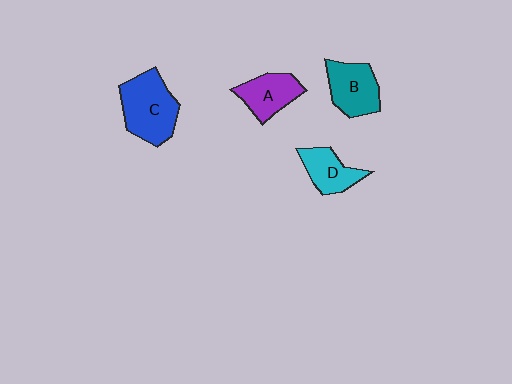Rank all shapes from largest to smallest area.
From largest to smallest: C (blue), B (teal), A (purple), D (cyan).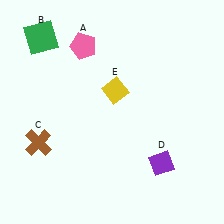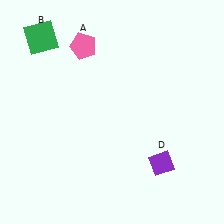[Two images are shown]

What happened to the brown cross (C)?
The brown cross (C) was removed in Image 2. It was in the bottom-left area of Image 1.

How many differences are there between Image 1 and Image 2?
There are 2 differences between the two images.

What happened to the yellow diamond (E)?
The yellow diamond (E) was removed in Image 2. It was in the top-right area of Image 1.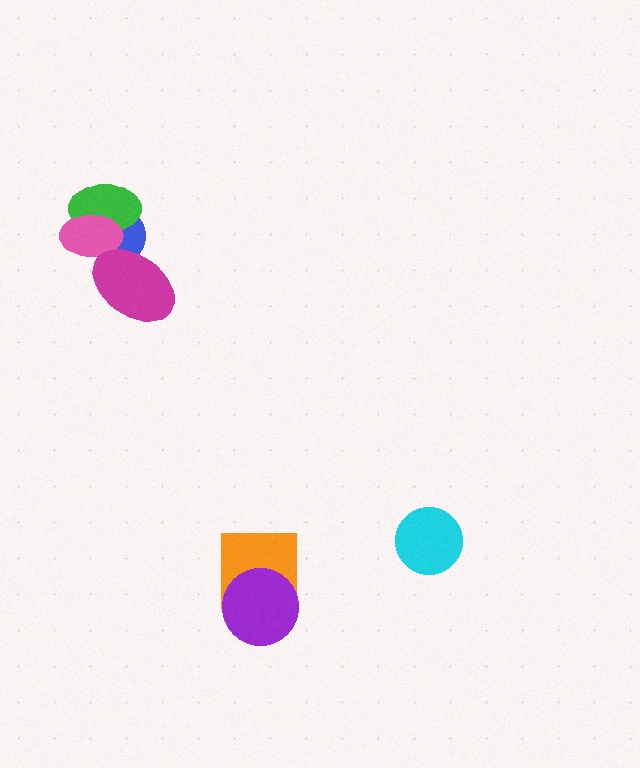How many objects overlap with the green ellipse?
2 objects overlap with the green ellipse.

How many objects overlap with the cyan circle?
0 objects overlap with the cyan circle.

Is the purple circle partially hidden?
No, no other shape covers it.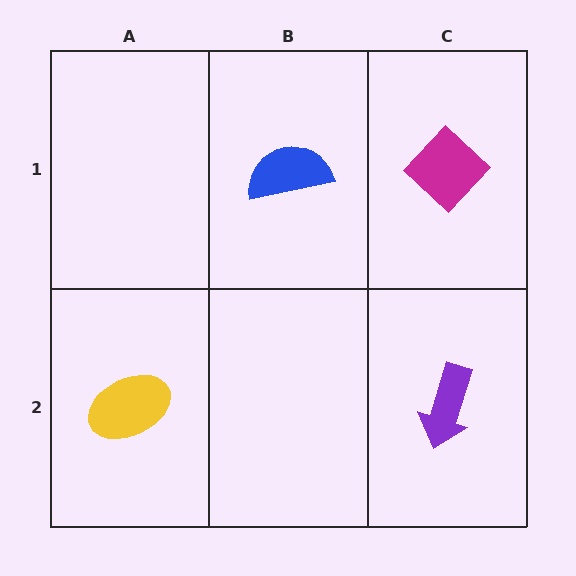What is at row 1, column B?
A blue semicircle.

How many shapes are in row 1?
2 shapes.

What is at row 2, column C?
A purple arrow.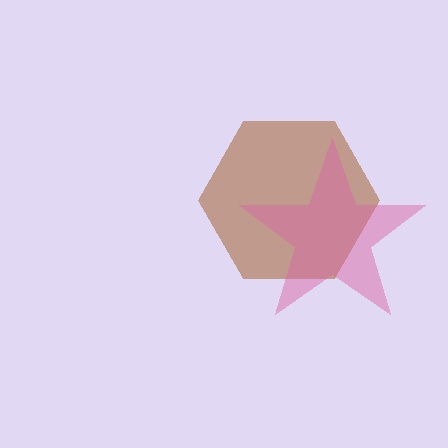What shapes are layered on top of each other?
The layered shapes are: a brown hexagon, a pink star.